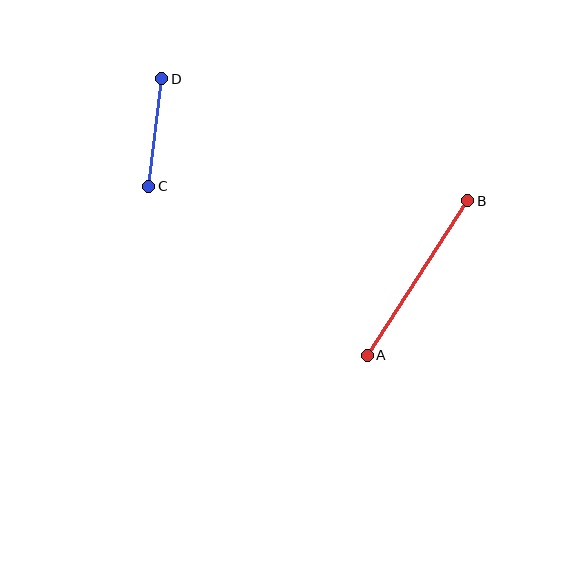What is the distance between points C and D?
The distance is approximately 108 pixels.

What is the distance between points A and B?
The distance is approximately 184 pixels.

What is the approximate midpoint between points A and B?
The midpoint is at approximately (417, 278) pixels.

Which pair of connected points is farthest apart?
Points A and B are farthest apart.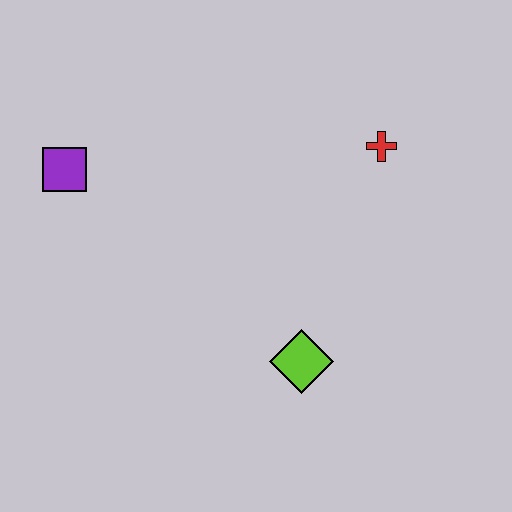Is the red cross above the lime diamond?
Yes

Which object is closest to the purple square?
The lime diamond is closest to the purple square.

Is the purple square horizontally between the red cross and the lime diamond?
No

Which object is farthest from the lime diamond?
The purple square is farthest from the lime diamond.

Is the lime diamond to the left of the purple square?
No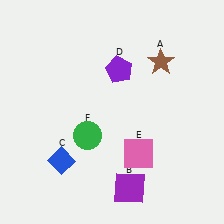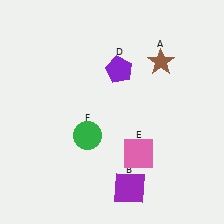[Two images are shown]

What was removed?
The blue diamond (C) was removed in Image 2.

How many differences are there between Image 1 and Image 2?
There is 1 difference between the two images.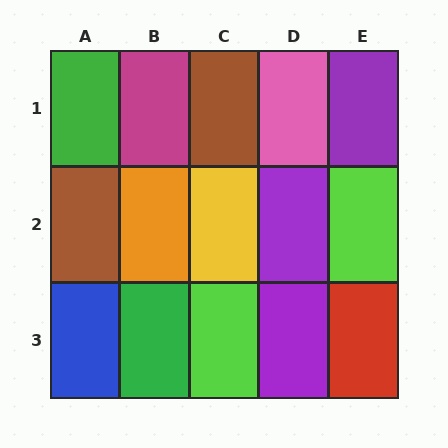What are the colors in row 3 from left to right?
Blue, green, lime, purple, red.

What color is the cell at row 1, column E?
Purple.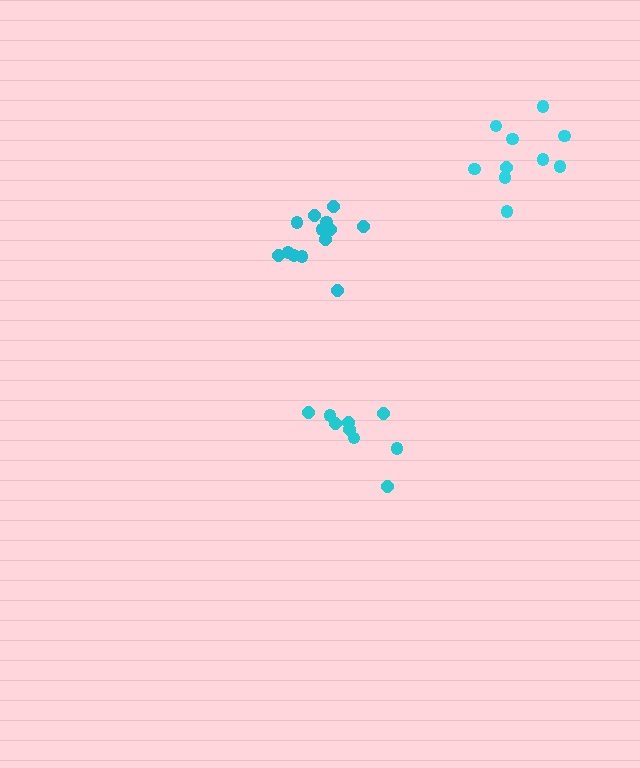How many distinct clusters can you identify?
There are 3 distinct clusters.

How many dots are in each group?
Group 1: 10 dots, Group 2: 9 dots, Group 3: 13 dots (32 total).